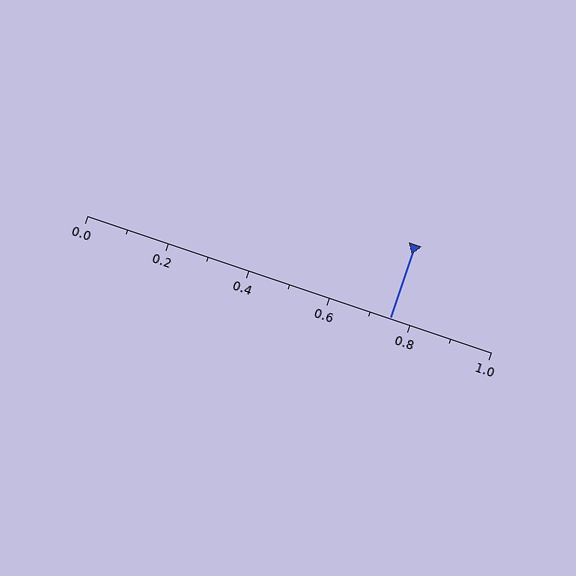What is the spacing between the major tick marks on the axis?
The major ticks are spaced 0.2 apart.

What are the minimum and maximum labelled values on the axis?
The axis runs from 0.0 to 1.0.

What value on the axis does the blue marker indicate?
The marker indicates approximately 0.75.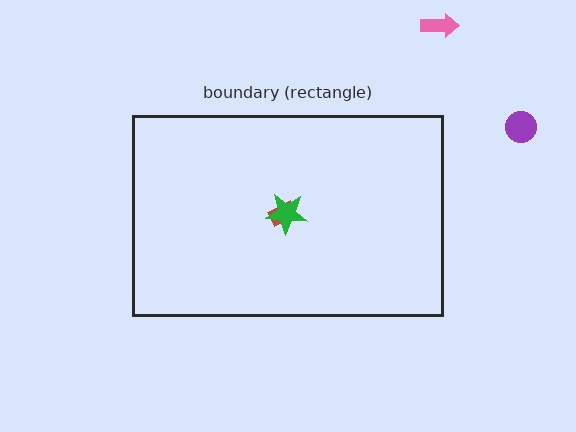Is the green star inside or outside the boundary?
Inside.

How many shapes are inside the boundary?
2 inside, 2 outside.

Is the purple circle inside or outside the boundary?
Outside.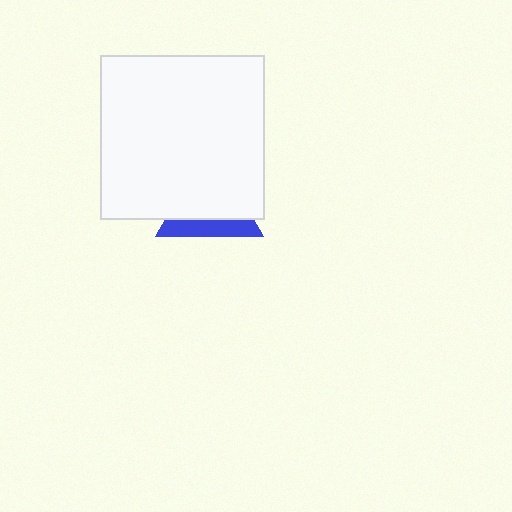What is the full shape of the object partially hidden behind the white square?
The partially hidden object is a blue triangle.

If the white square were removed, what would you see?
You would see the complete blue triangle.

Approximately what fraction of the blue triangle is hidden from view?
Roughly 66% of the blue triangle is hidden behind the white square.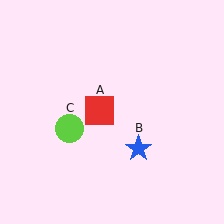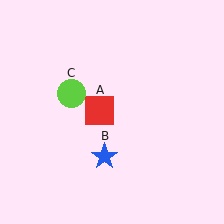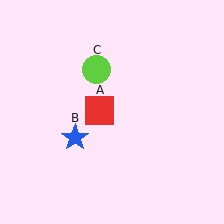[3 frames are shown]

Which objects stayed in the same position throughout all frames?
Red square (object A) remained stationary.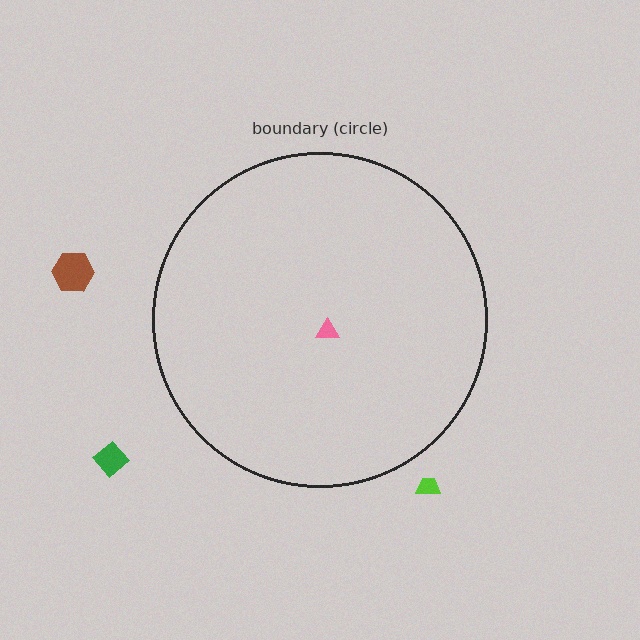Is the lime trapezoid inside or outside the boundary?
Outside.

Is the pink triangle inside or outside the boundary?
Inside.